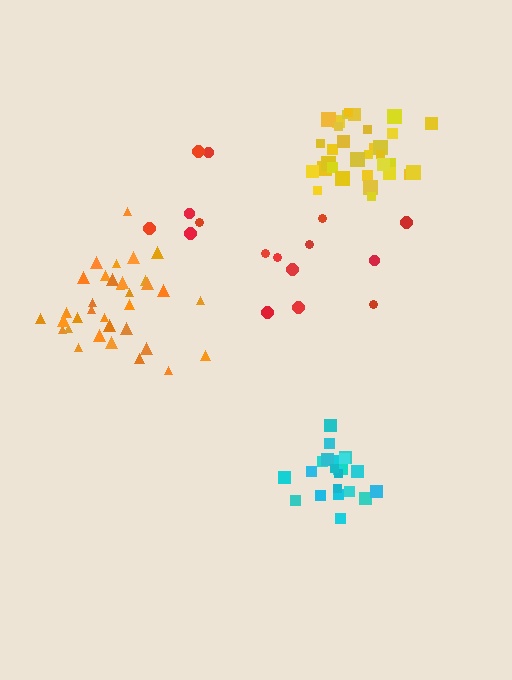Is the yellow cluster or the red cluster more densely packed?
Yellow.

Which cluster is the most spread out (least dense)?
Red.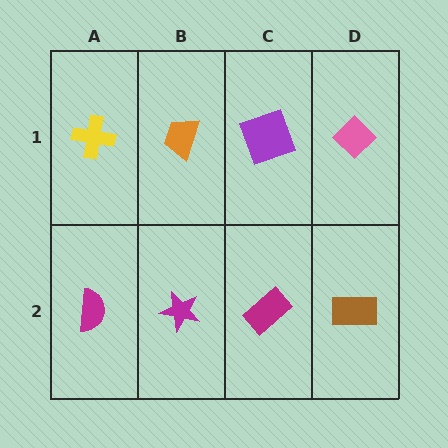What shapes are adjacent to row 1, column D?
A brown rectangle (row 2, column D), a purple square (row 1, column C).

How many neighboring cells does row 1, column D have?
2.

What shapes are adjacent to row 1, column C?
A magenta rectangle (row 2, column C), an orange trapezoid (row 1, column B), a pink diamond (row 1, column D).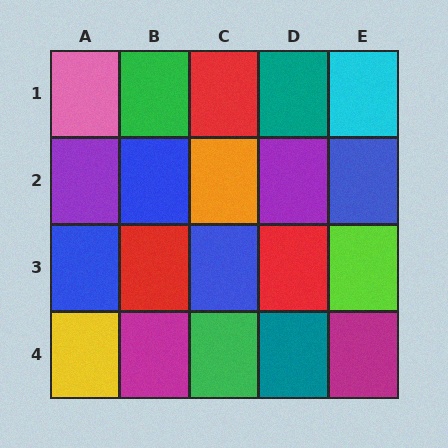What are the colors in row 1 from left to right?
Pink, green, red, teal, cyan.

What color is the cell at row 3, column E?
Lime.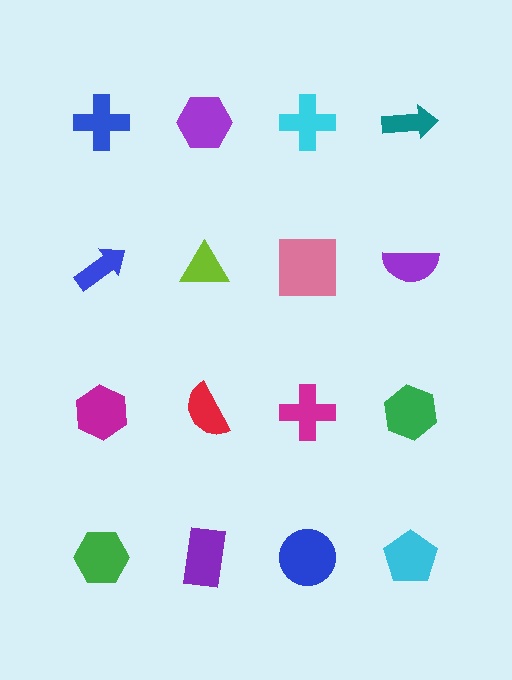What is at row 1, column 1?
A blue cross.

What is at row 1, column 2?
A purple hexagon.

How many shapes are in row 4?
4 shapes.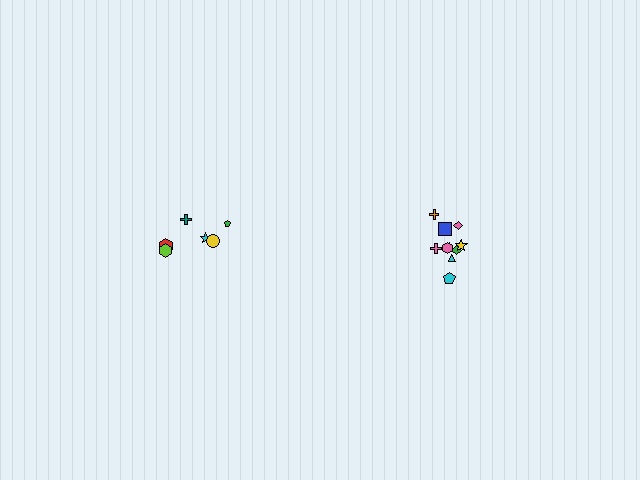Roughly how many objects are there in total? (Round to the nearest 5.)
Roughly 15 objects in total.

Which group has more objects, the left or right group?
The right group.